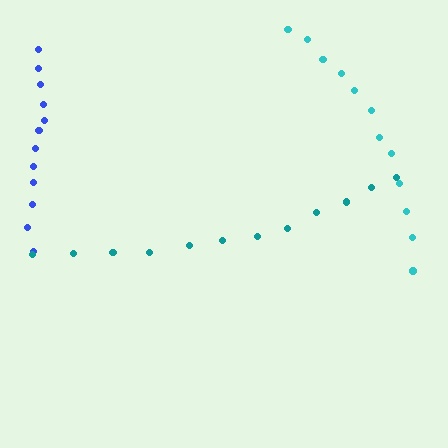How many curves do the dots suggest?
There are 3 distinct paths.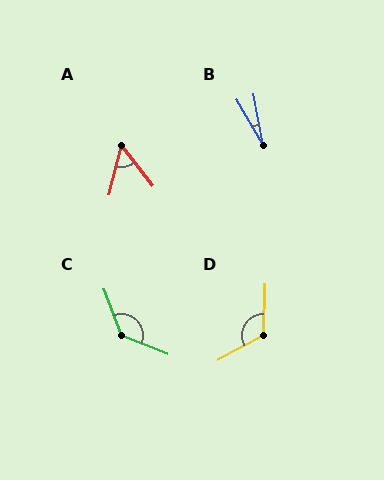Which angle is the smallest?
B, at approximately 20 degrees.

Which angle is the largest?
C, at approximately 132 degrees.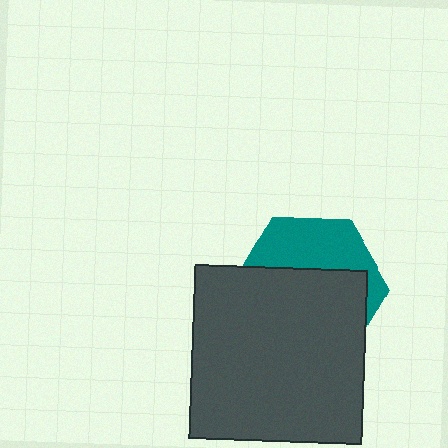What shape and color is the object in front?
The object in front is a dark gray square.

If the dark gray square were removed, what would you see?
You would see the complete teal hexagon.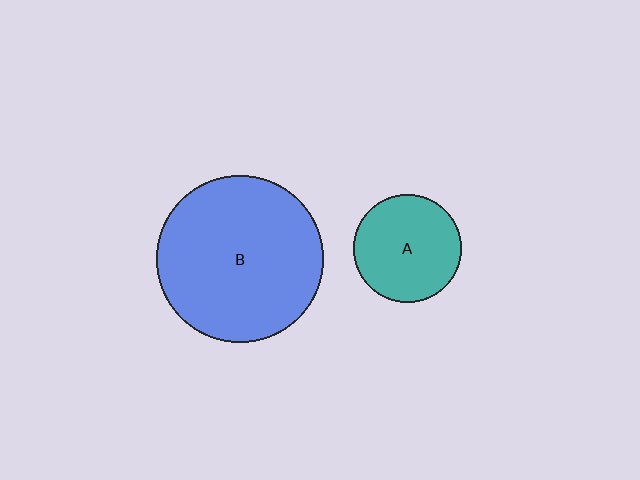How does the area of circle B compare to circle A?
Approximately 2.4 times.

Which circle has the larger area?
Circle B (blue).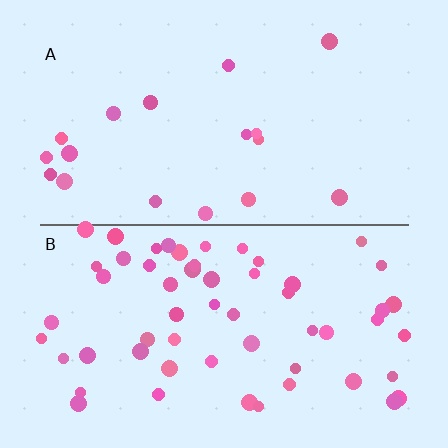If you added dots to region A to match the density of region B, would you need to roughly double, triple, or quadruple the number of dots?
Approximately triple.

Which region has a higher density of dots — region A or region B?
B (the bottom).